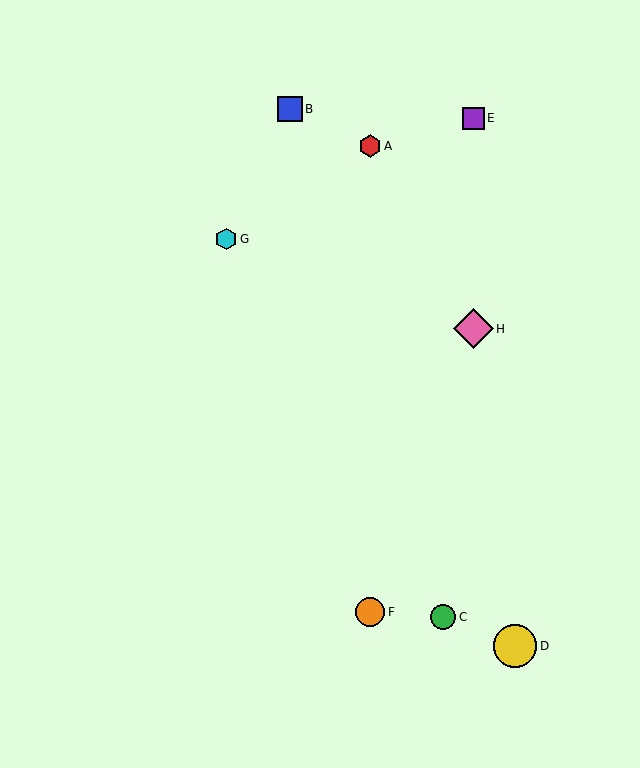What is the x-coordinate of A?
Object A is at x≈370.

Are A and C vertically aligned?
No, A is at x≈370 and C is at x≈443.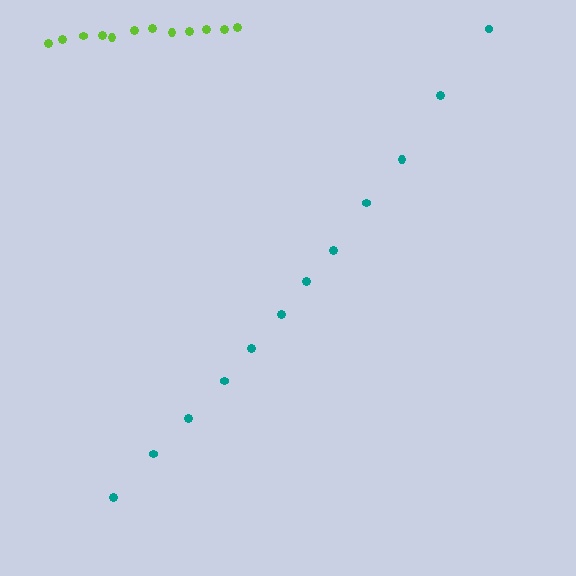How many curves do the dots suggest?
There are 2 distinct paths.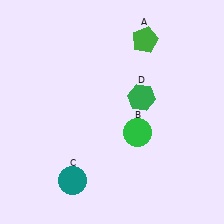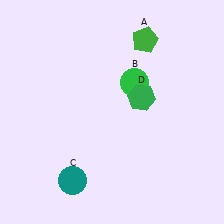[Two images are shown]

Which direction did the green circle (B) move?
The green circle (B) moved up.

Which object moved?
The green circle (B) moved up.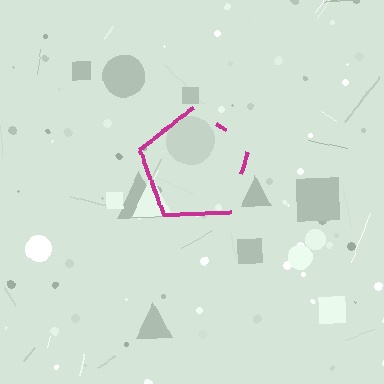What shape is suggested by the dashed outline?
The dashed outline suggests a pentagon.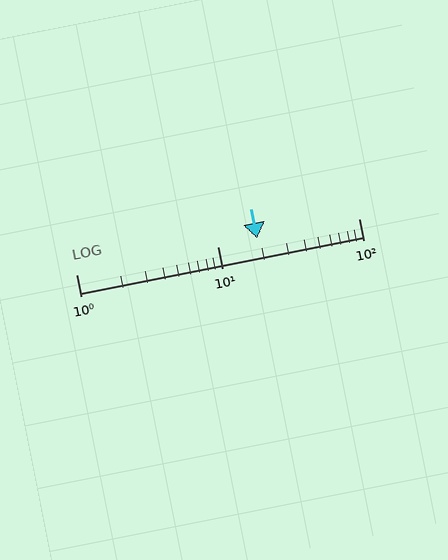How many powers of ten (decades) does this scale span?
The scale spans 2 decades, from 1 to 100.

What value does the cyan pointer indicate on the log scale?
The pointer indicates approximately 19.